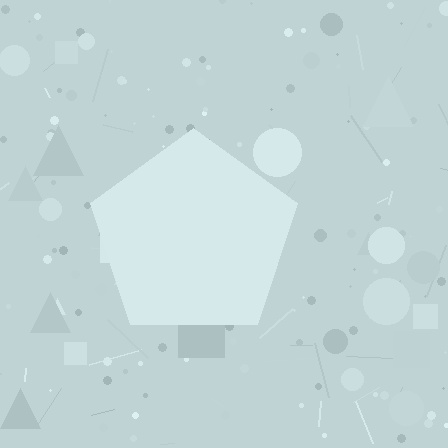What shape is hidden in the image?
A pentagon is hidden in the image.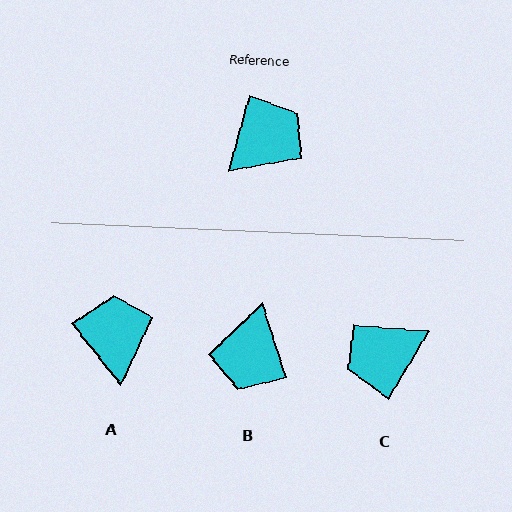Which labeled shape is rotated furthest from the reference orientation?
C, about 165 degrees away.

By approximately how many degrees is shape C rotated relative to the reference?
Approximately 165 degrees counter-clockwise.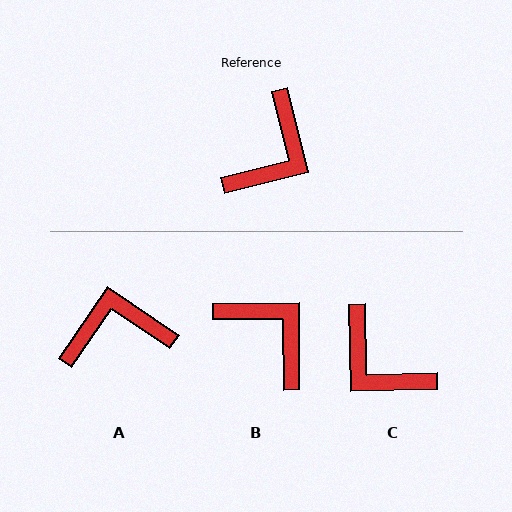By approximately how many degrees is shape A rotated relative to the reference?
Approximately 132 degrees counter-clockwise.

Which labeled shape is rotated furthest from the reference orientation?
A, about 132 degrees away.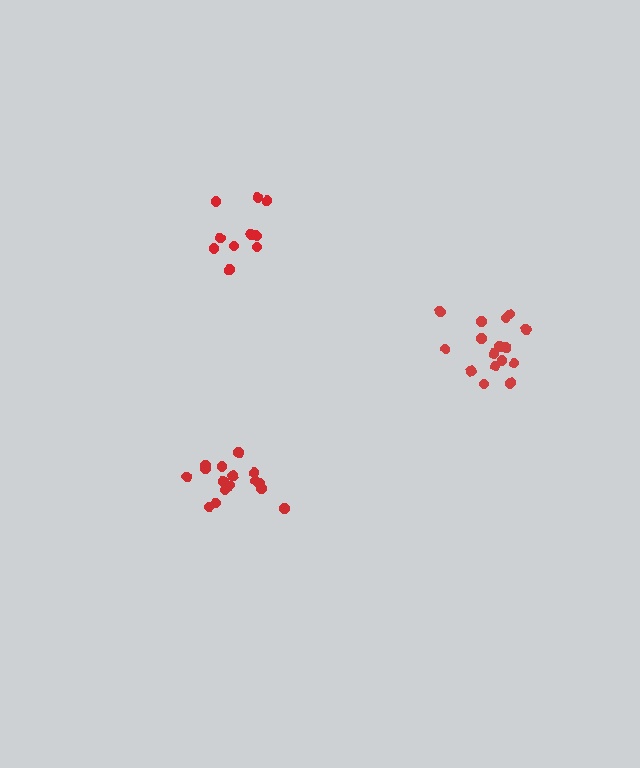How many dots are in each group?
Group 1: 16 dots, Group 2: 16 dots, Group 3: 10 dots (42 total).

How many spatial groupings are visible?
There are 3 spatial groupings.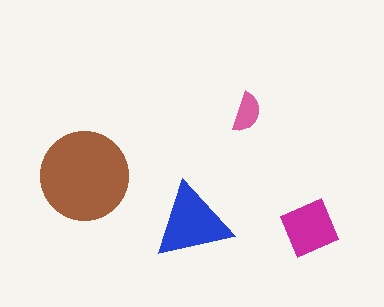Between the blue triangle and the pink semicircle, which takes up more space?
The blue triangle.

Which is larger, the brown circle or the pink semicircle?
The brown circle.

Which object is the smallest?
The pink semicircle.